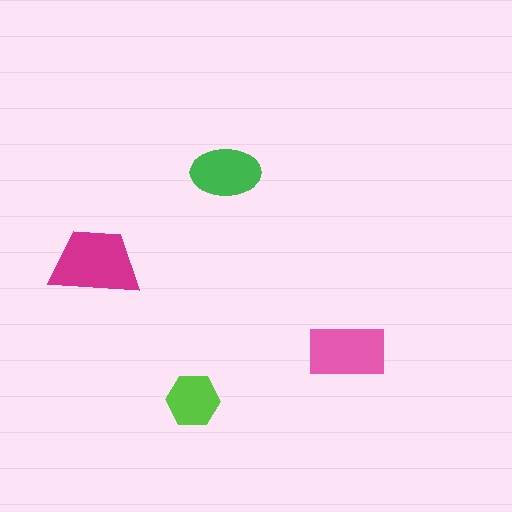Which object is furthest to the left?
The magenta trapezoid is leftmost.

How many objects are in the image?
There are 4 objects in the image.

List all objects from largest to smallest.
The magenta trapezoid, the pink rectangle, the green ellipse, the lime hexagon.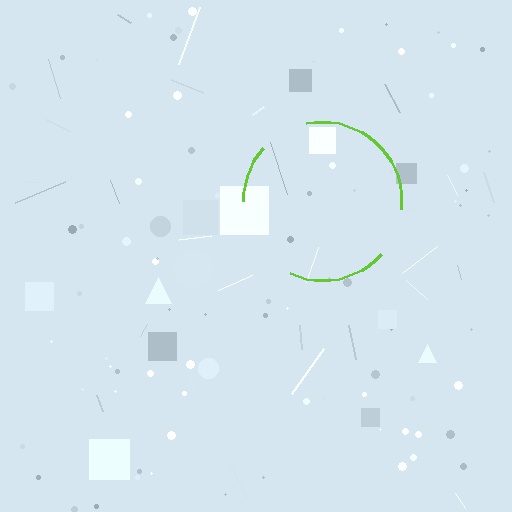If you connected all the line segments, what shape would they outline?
They would outline a circle.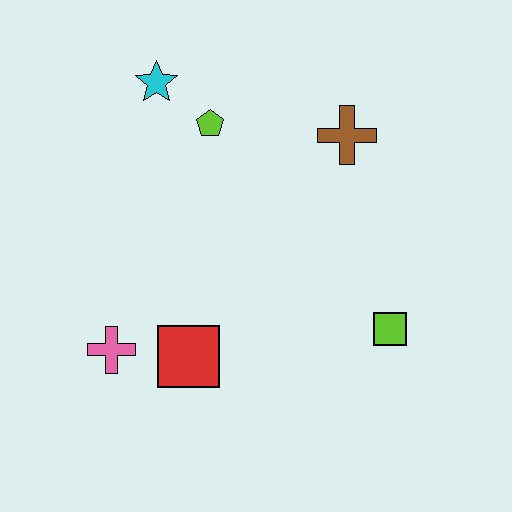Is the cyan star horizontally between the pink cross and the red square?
Yes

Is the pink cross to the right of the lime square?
No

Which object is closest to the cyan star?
The lime pentagon is closest to the cyan star.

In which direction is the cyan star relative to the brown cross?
The cyan star is to the left of the brown cross.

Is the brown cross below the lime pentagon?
Yes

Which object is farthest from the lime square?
The cyan star is farthest from the lime square.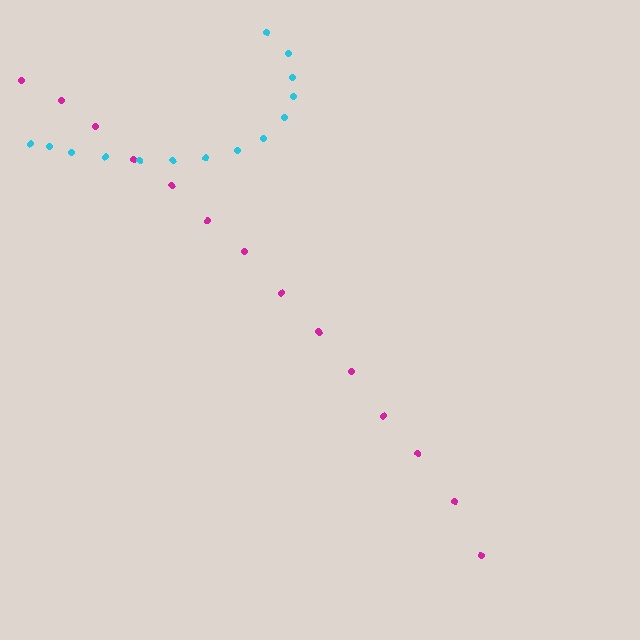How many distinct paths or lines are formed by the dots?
There are 2 distinct paths.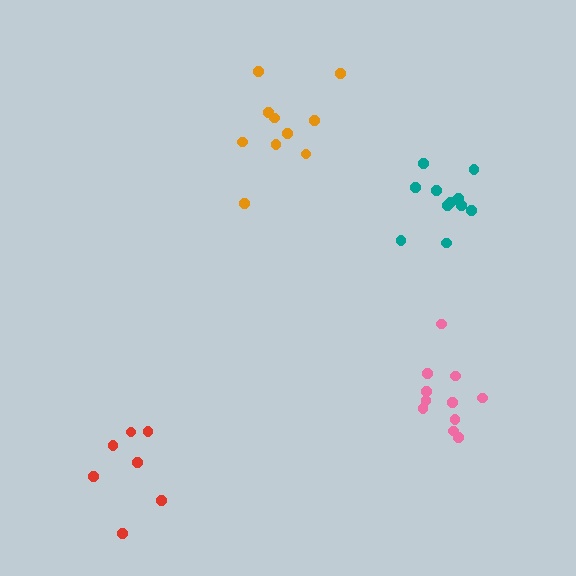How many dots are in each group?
Group 1: 11 dots, Group 2: 11 dots, Group 3: 7 dots, Group 4: 10 dots (39 total).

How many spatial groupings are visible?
There are 4 spatial groupings.